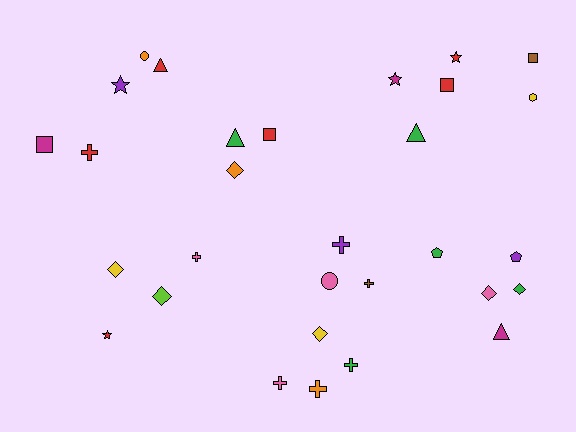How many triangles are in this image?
There are 4 triangles.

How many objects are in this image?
There are 30 objects.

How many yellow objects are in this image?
There are 3 yellow objects.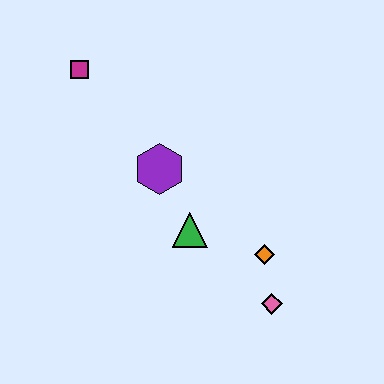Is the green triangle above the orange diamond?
Yes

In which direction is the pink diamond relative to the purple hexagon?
The pink diamond is below the purple hexagon.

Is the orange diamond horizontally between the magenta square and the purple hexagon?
No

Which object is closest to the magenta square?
The purple hexagon is closest to the magenta square.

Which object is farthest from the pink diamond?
The magenta square is farthest from the pink diamond.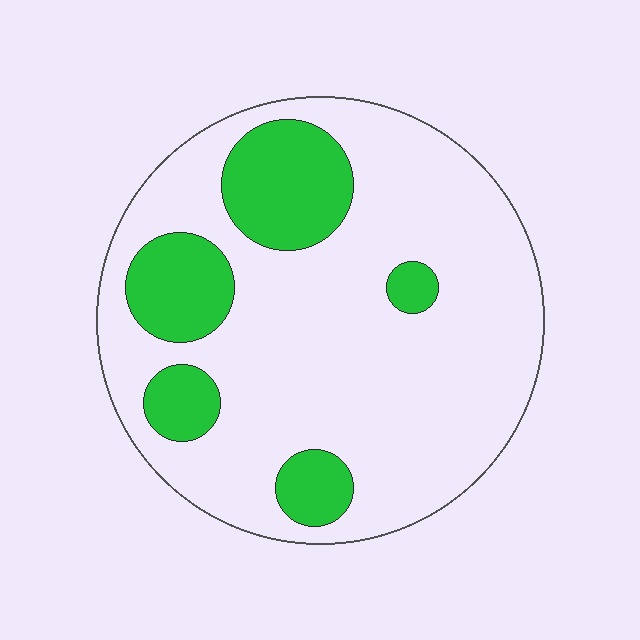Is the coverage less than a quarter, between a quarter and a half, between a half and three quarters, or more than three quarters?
Less than a quarter.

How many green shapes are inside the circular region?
5.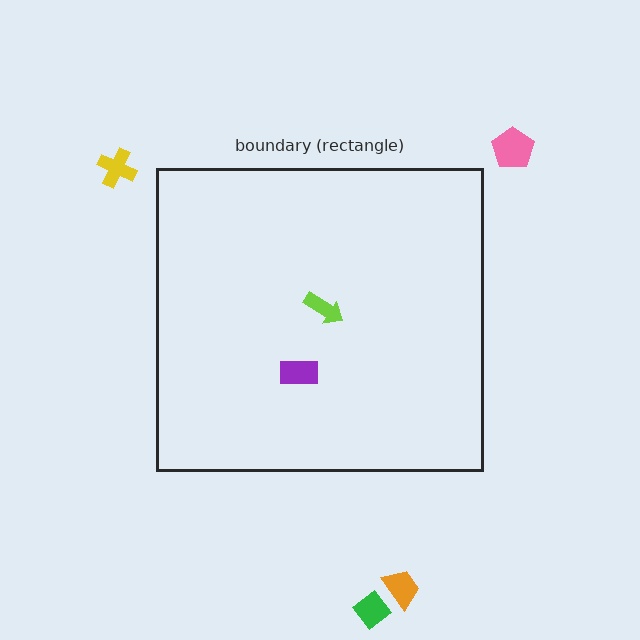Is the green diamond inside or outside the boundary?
Outside.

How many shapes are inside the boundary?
2 inside, 4 outside.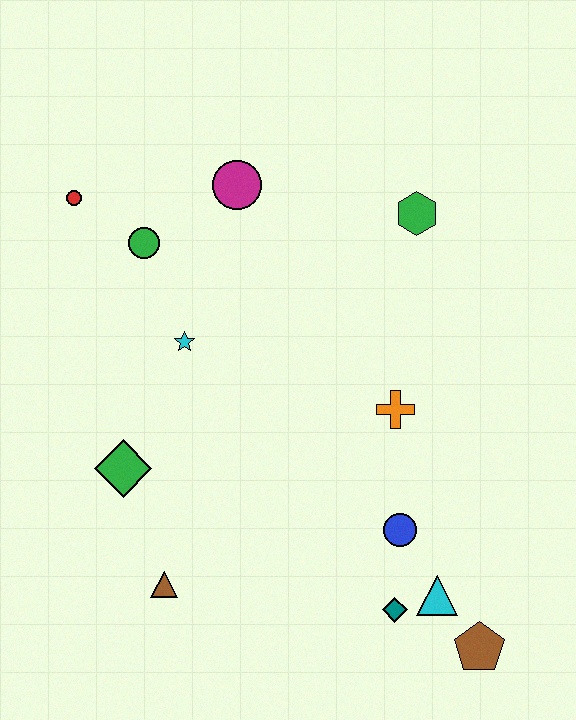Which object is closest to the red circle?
The green circle is closest to the red circle.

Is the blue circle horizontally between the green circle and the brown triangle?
No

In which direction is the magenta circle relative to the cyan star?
The magenta circle is above the cyan star.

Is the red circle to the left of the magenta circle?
Yes